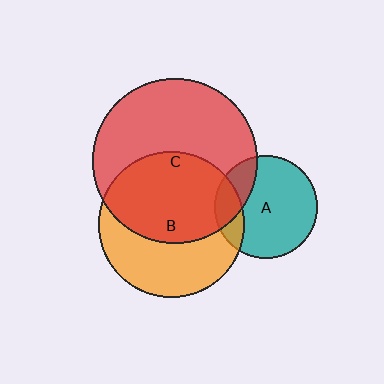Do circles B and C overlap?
Yes.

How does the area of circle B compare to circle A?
Approximately 2.0 times.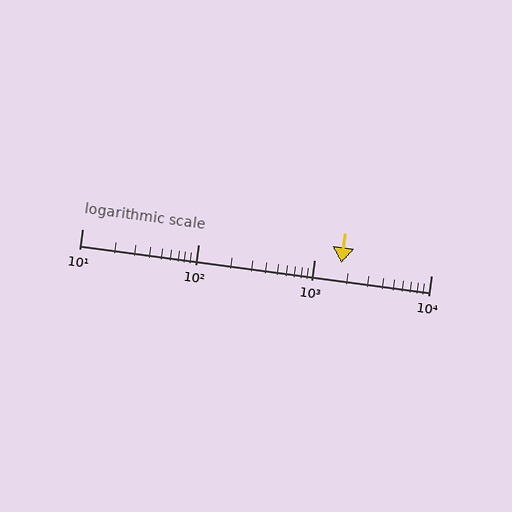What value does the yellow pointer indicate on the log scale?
The pointer indicates approximately 1700.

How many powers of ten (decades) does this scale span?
The scale spans 3 decades, from 10 to 10000.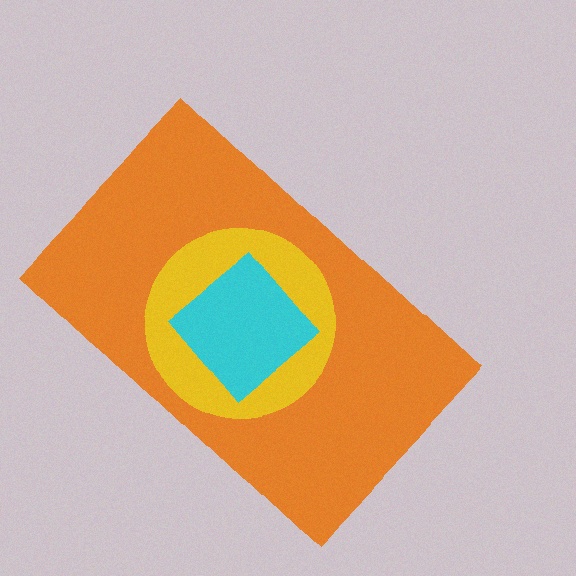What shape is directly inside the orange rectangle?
The yellow circle.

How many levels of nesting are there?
3.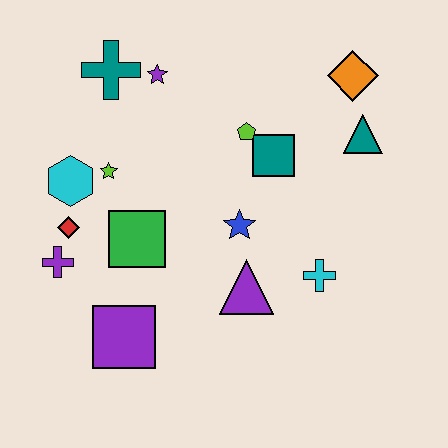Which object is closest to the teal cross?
The purple star is closest to the teal cross.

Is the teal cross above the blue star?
Yes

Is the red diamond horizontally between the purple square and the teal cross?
No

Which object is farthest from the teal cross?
The cyan cross is farthest from the teal cross.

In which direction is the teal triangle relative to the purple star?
The teal triangle is to the right of the purple star.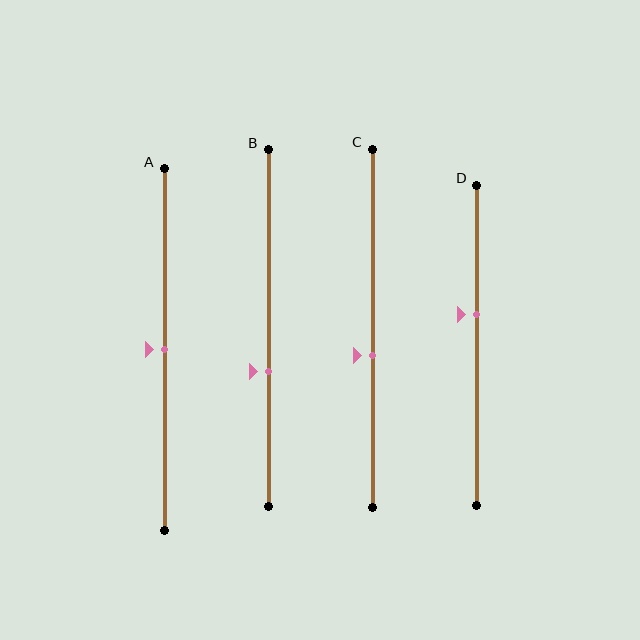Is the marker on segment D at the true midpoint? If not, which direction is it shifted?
No, the marker on segment D is shifted upward by about 10% of the segment length.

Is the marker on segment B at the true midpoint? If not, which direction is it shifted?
No, the marker on segment B is shifted downward by about 12% of the segment length.